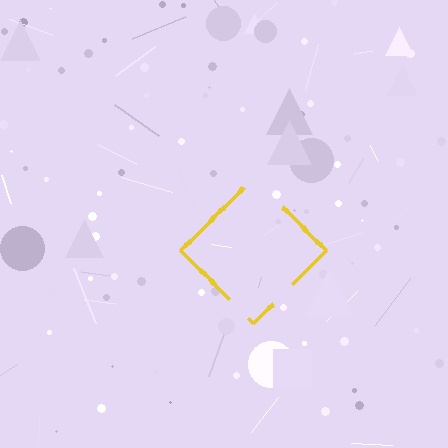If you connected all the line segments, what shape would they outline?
They would outline a diamond.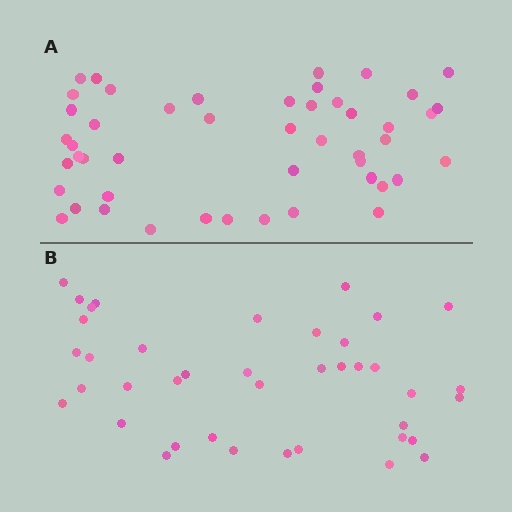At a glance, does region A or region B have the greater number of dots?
Region A (the top region) has more dots.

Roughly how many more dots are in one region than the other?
Region A has roughly 8 or so more dots than region B.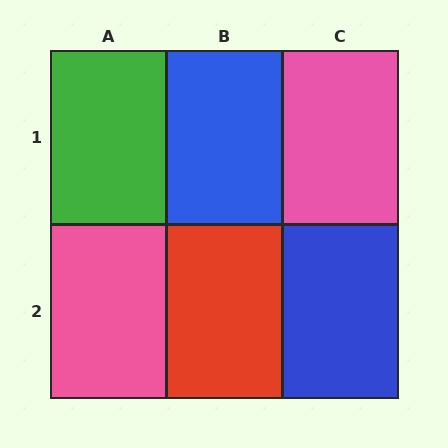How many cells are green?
1 cell is green.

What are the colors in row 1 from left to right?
Green, blue, pink.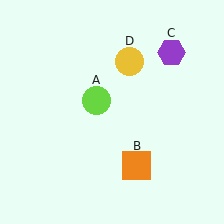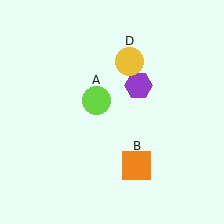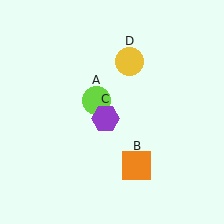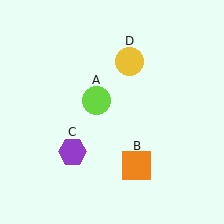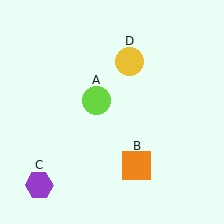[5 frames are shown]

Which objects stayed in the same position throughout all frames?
Lime circle (object A) and orange square (object B) and yellow circle (object D) remained stationary.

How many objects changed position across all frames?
1 object changed position: purple hexagon (object C).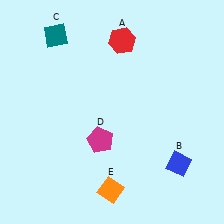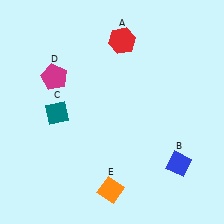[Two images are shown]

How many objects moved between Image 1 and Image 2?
2 objects moved between the two images.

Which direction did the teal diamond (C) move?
The teal diamond (C) moved down.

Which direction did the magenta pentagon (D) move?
The magenta pentagon (D) moved up.